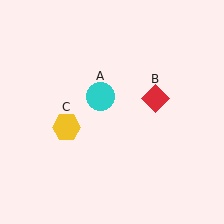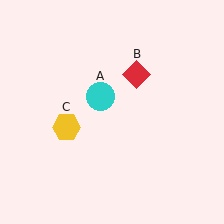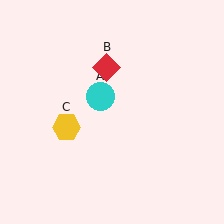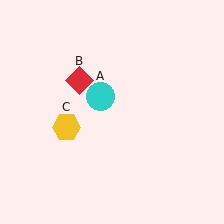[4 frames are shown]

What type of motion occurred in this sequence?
The red diamond (object B) rotated counterclockwise around the center of the scene.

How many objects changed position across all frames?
1 object changed position: red diamond (object B).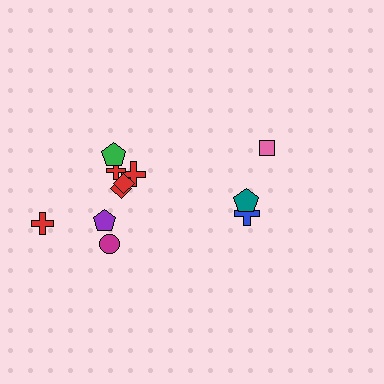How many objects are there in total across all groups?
There are 11 objects.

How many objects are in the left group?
There are 8 objects.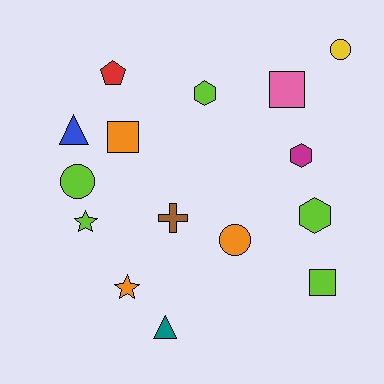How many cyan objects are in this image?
There are no cyan objects.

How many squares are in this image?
There are 3 squares.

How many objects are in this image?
There are 15 objects.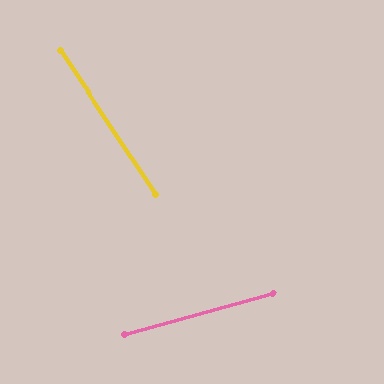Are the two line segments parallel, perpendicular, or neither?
Neither parallel nor perpendicular — they differ by about 71°.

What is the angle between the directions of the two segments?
Approximately 71 degrees.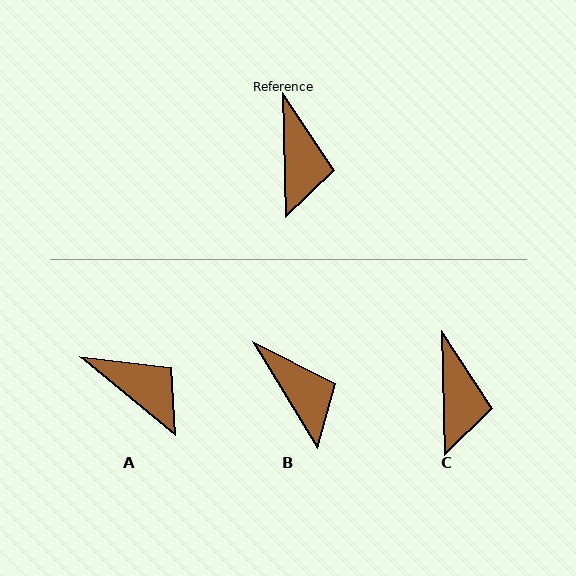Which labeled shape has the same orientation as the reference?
C.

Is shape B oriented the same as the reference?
No, it is off by about 30 degrees.